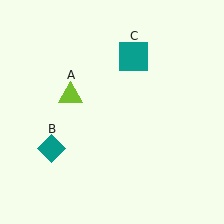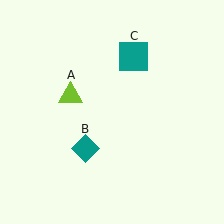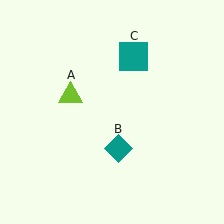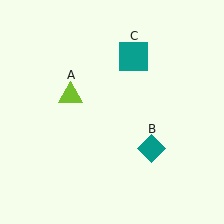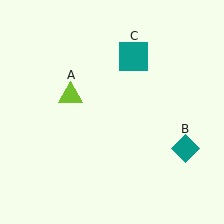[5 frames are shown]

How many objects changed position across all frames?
1 object changed position: teal diamond (object B).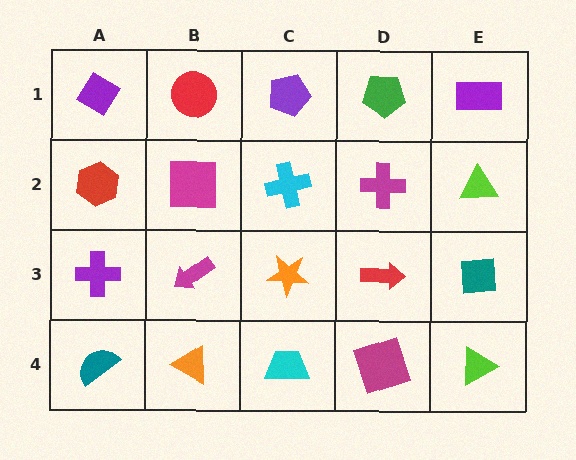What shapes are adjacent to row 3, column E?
A lime triangle (row 2, column E), a lime triangle (row 4, column E), a red arrow (row 3, column D).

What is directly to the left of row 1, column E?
A green pentagon.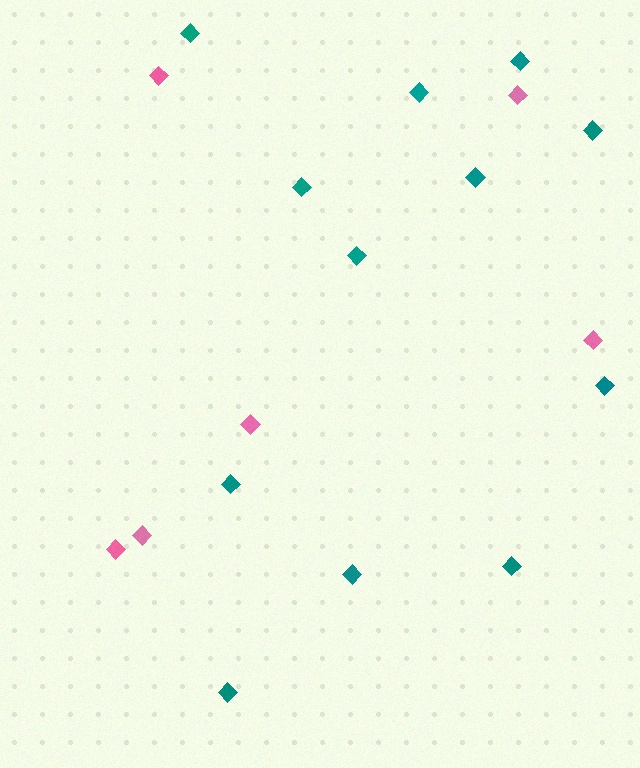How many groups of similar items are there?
There are 2 groups: one group of teal diamonds (12) and one group of pink diamonds (6).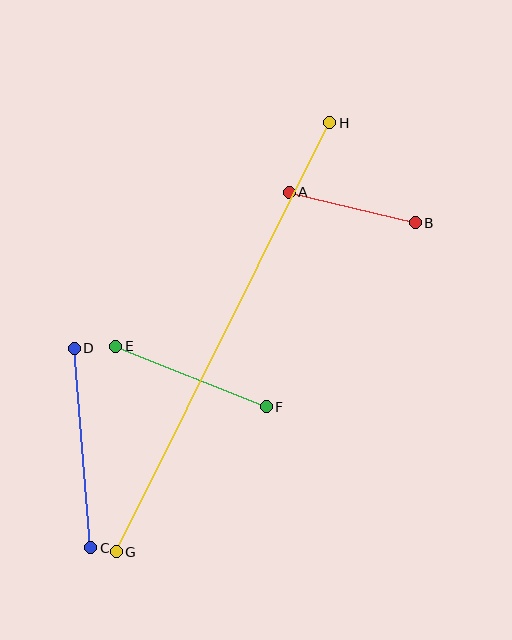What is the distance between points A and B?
The distance is approximately 129 pixels.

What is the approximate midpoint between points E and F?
The midpoint is at approximately (191, 377) pixels.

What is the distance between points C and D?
The distance is approximately 200 pixels.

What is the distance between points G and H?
The distance is approximately 479 pixels.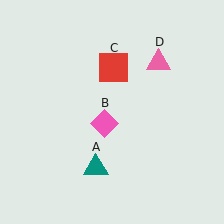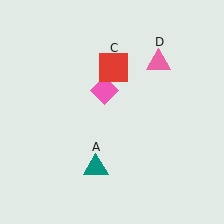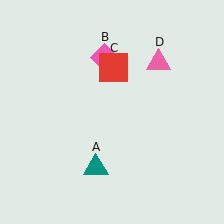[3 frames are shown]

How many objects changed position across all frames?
1 object changed position: pink diamond (object B).